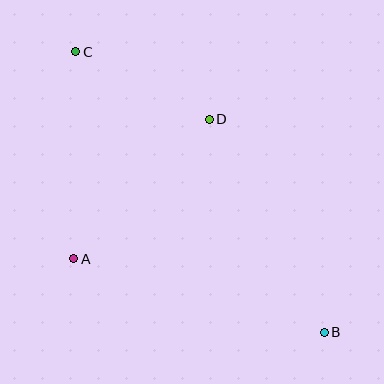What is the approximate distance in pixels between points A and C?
The distance between A and C is approximately 207 pixels.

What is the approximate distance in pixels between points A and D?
The distance between A and D is approximately 194 pixels.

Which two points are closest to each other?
Points C and D are closest to each other.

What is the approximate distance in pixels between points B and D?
The distance between B and D is approximately 242 pixels.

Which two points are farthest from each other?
Points B and C are farthest from each other.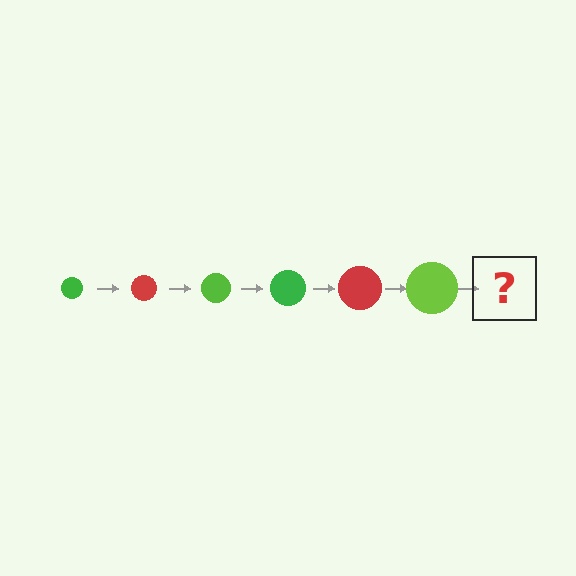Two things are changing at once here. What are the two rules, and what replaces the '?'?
The two rules are that the circle grows larger each step and the color cycles through green, red, and lime. The '?' should be a green circle, larger than the previous one.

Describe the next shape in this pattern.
It should be a green circle, larger than the previous one.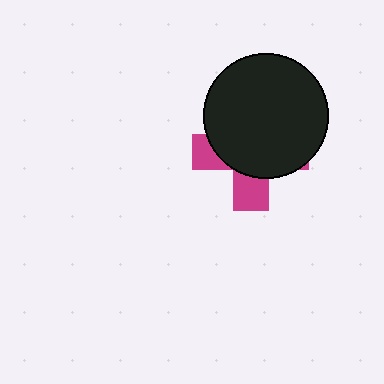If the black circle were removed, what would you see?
You would see the complete magenta cross.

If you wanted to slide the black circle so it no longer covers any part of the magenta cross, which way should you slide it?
Slide it up — that is the most direct way to separate the two shapes.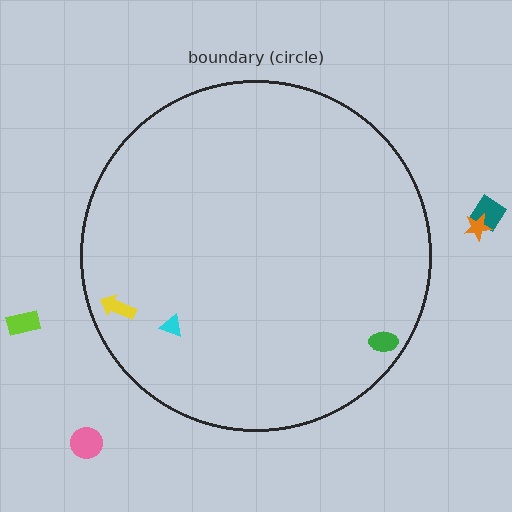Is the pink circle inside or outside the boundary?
Outside.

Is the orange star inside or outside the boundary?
Outside.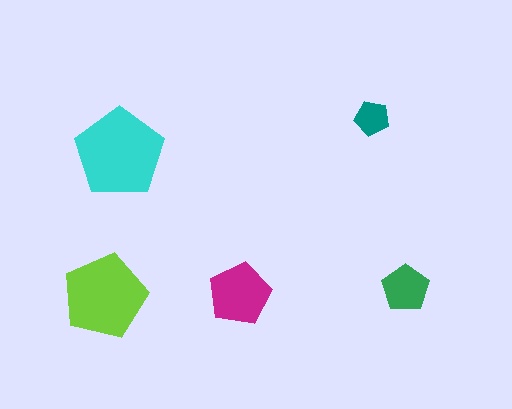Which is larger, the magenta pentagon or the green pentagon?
The magenta one.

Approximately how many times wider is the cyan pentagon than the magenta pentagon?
About 1.5 times wider.